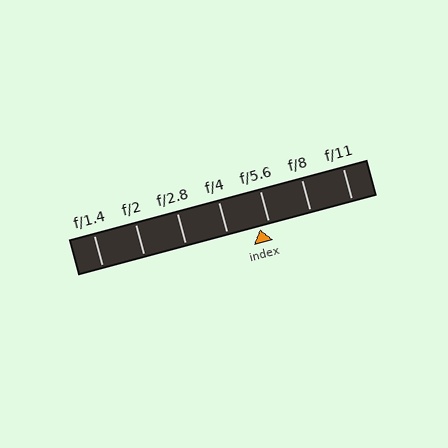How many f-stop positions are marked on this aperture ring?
There are 7 f-stop positions marked.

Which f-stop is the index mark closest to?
The index mark is closest to f/5.6.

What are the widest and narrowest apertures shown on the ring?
The widest aperture shown is f/1.4 and the narrowest is f/11.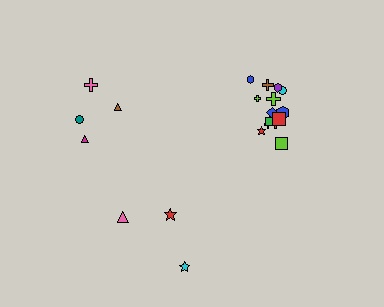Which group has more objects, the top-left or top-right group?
The top-right group.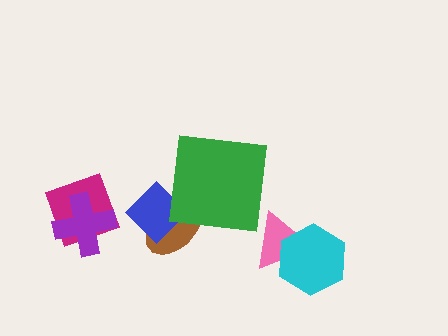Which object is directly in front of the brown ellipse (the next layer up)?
The blue diamond is directly in front of the brown ellipse.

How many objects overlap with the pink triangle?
1 object overlaps with the pink triangle.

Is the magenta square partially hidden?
Yes, it is partially covered by another shape.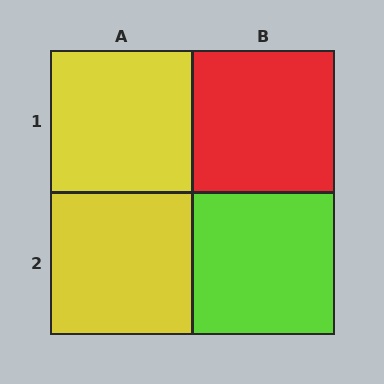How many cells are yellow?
2 cells are yellow.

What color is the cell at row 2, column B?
Lime.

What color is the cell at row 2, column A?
Yellow.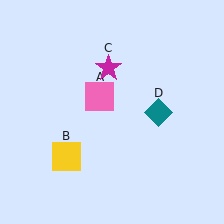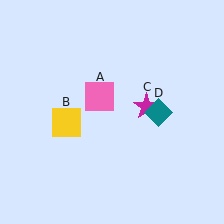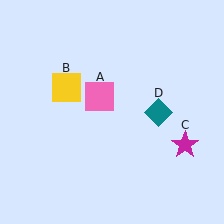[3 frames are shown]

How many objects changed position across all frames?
2 objects changed position: yellow square (object B), magenta star (object C).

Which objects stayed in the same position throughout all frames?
Pink square (object A) and teal diamond (object D) remained stationary.